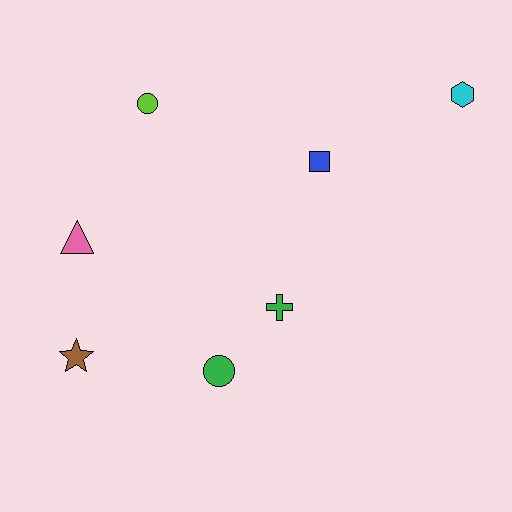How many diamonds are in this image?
There are no diamonds.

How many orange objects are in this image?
There are no orange objects.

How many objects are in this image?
There are 7 objects.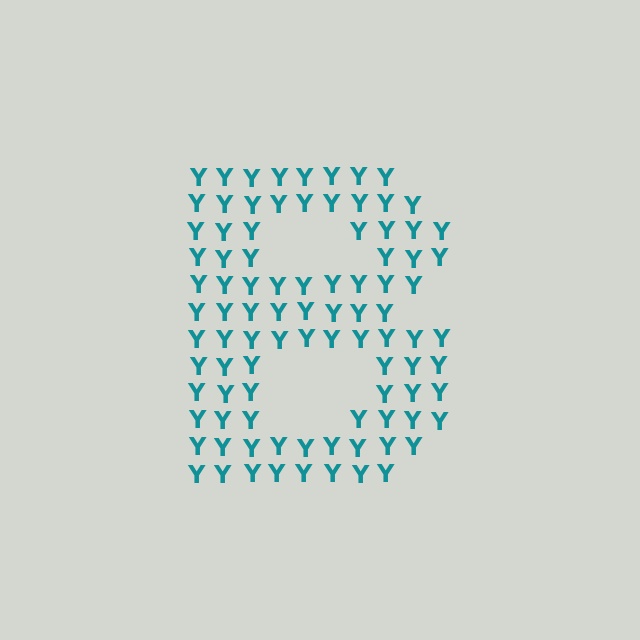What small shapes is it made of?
It is made of small letter Y's.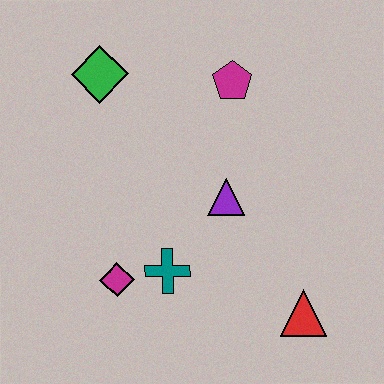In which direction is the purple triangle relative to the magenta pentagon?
The purple triangle is below the magenta pentagon.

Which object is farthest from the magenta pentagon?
The red triangle is farthest from the magenta pentagon.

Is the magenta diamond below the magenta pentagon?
Yes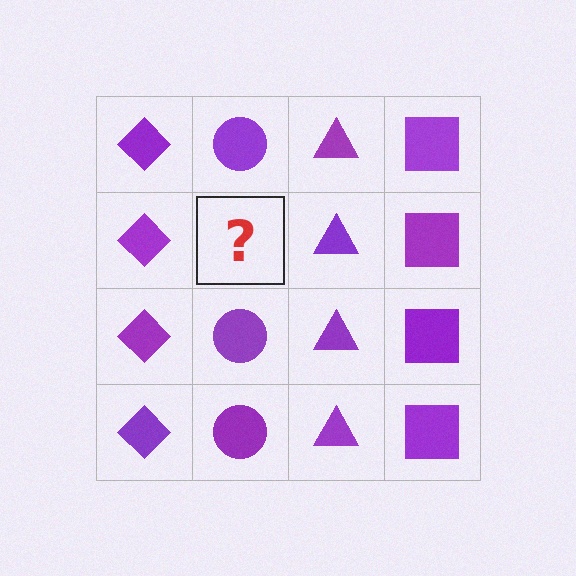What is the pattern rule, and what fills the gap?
The rule is that each column has a consistent shape. The gap should be filled with a purple circle.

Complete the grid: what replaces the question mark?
The question mark should be replaced with a purple circle.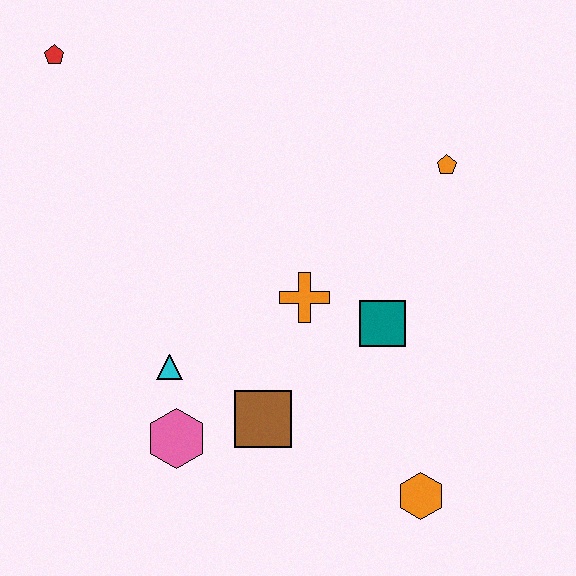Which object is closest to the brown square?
The pink hexagon is closest to the brown square.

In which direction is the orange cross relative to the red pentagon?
The orange cross is to the right of the red pentagon.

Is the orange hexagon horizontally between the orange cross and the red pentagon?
No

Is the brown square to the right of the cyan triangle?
Yes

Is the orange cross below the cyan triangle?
No